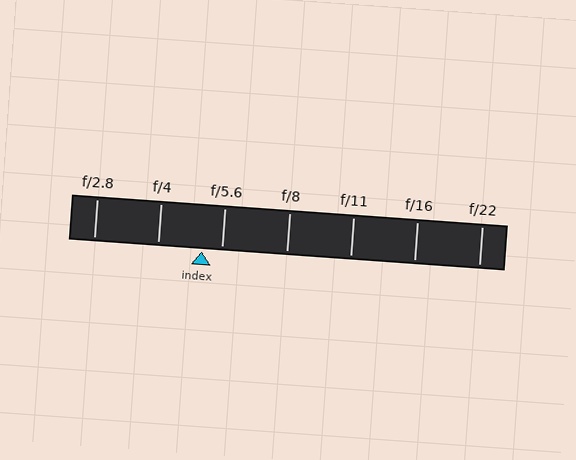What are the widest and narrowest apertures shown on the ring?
The widest aperture shown is f/2.8 and the narrowest is f/22.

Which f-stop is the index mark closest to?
The index mark is closest to f/5.6.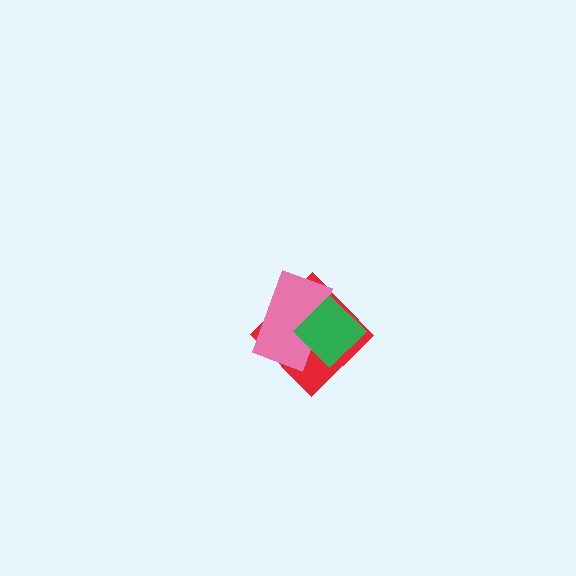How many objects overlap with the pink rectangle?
2 objects overlap with the pink rectangle.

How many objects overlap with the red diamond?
2 objects overlap with the red diamond.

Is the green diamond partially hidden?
No, no other shape covers it.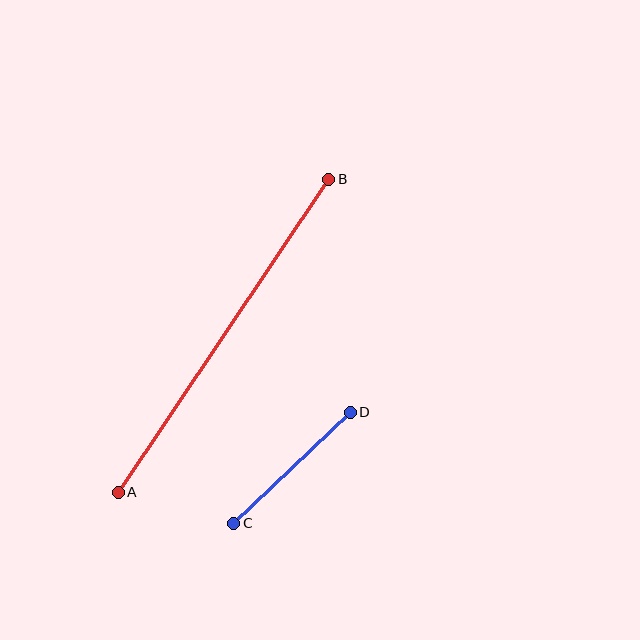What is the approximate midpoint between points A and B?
The midpoint is at approximately (224, 336) pixels.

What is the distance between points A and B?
The distance is approximately 377 pixels.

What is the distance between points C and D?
The distance is approximately 161 pixels.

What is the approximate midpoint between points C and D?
The midpoint is at approximately (292, 468) pixels.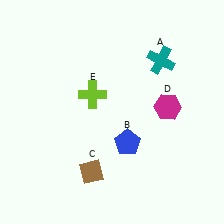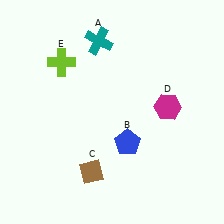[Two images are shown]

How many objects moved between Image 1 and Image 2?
2 objects moved between the two images.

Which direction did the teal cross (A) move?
The teal cross (A) moved left.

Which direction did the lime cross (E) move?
The lime cross (E) moved up.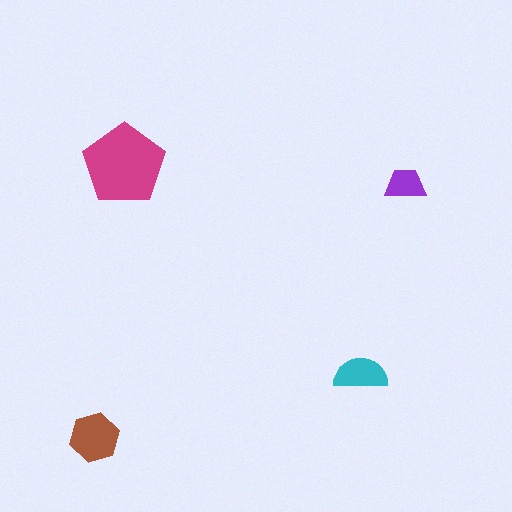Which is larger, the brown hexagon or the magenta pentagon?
The magenta pentagon.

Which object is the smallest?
The purple trapezoid.